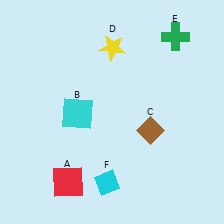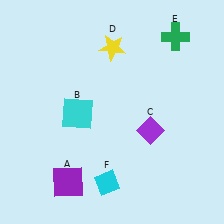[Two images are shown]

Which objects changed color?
A changed from red to purple. C changed from brown to purple.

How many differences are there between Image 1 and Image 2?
There are 2 differences between the two images.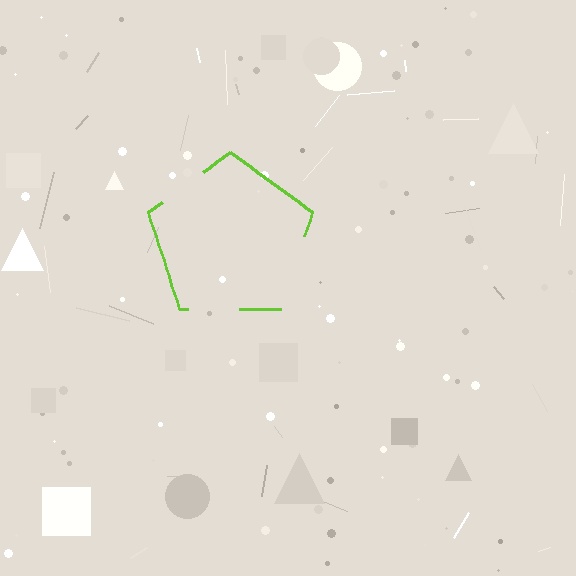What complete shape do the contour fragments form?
The contour fragments form a pentagon.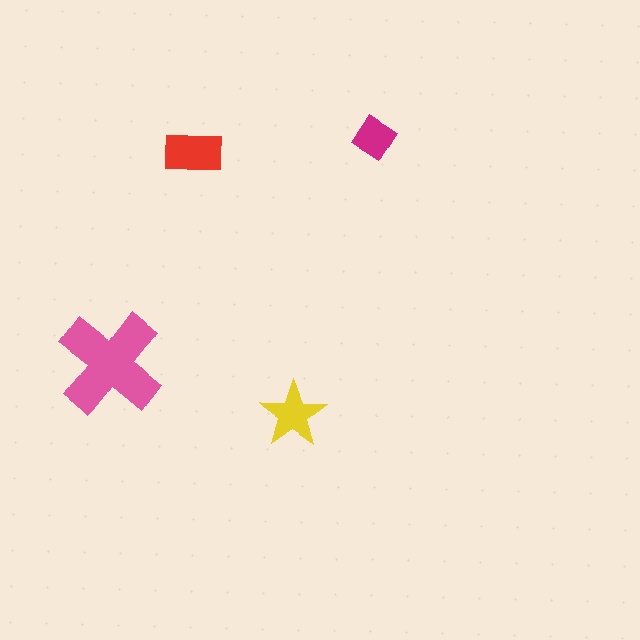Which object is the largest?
The pink cross.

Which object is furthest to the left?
The pink cross is leftmost.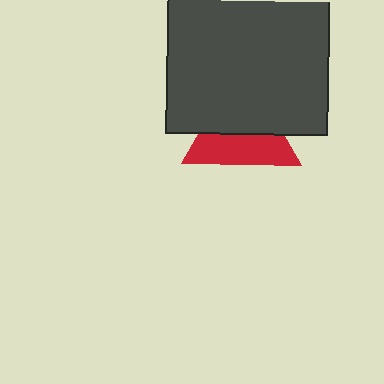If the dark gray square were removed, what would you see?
You would see the complete red triangle.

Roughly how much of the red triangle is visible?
About half of it is visible (roughly 49%).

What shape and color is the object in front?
The object in front is a dark gray square.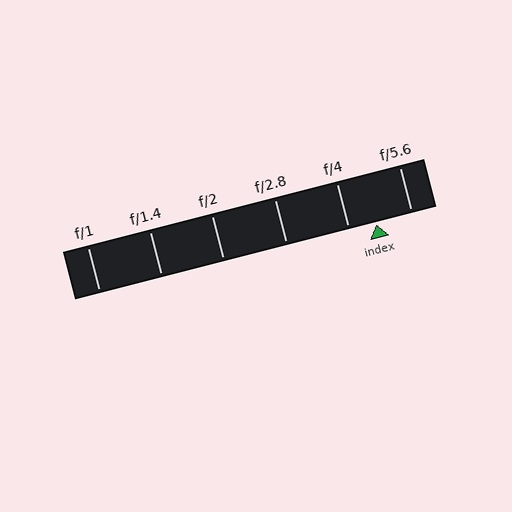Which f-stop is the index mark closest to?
The index mark is closest to f/4.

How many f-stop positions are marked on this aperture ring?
There are 6 f-stop positions marked.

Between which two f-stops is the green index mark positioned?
The index mark is between f/4 and f/5.6.